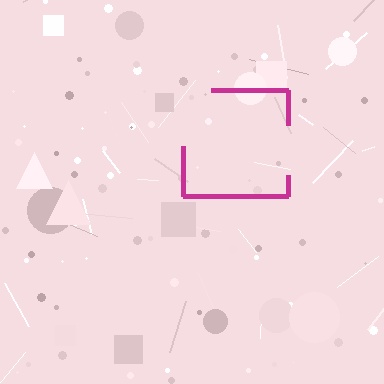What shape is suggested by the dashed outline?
The dashed outline suggests a square.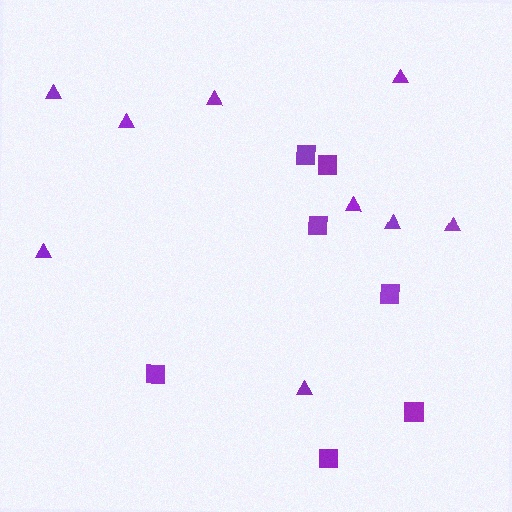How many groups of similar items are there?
There are 2 groups: one group of squares (7) and one group of triangles (9).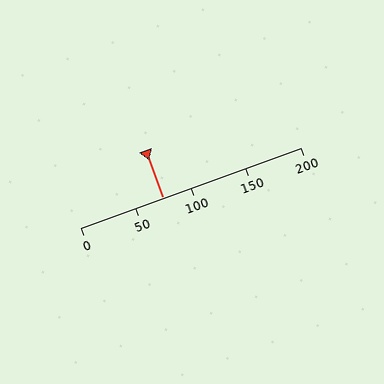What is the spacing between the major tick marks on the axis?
The major ticks are spaced 50 apart.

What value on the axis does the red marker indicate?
The marker indicates approximately 75.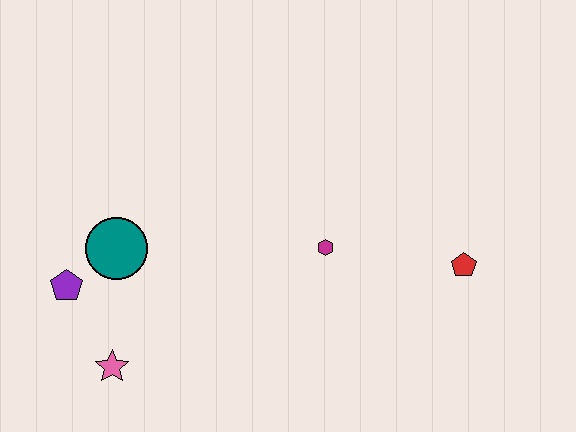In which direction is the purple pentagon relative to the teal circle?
The purple pentagon is to the left of the teal circle.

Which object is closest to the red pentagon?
The magenta hexagon is closest to the red pentagon.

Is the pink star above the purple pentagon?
No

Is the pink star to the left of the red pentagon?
Yes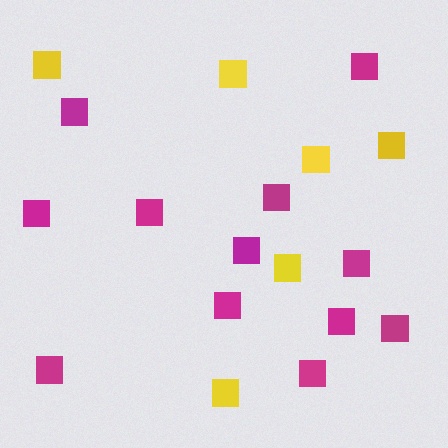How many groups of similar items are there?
There are 2 groups: one group of yellow squares (6) and one group of magenta squares (12).